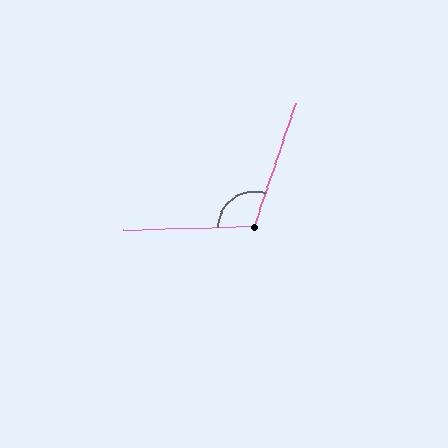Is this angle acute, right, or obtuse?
It is obtuse.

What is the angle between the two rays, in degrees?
Approximately 110 degrees.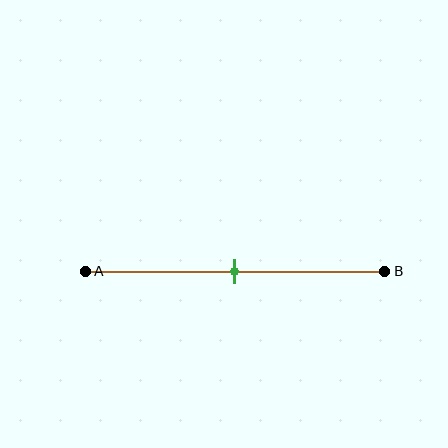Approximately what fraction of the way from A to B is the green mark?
The green mark is approximately 50% of the way from A to B.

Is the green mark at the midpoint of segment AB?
Yes, the mark is approximately at the midpoint.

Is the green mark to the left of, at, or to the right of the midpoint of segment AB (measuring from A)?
The green mark is approximately at the midpoint of segment AB.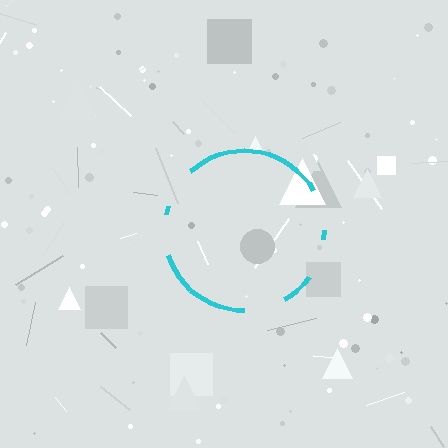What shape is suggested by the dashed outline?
The dashed outline suggests a circle.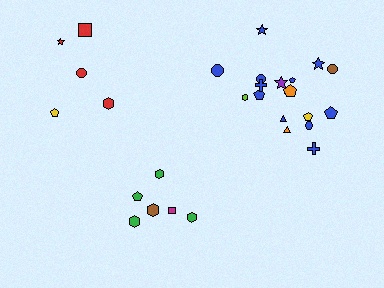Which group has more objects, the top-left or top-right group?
The top-right group.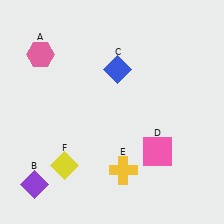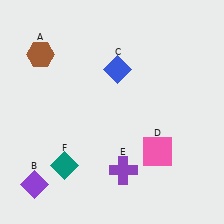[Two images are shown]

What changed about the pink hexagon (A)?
In Image 1, A is pink. In Image 2, it changed to brown.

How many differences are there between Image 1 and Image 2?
There are 3 differences between the two images.